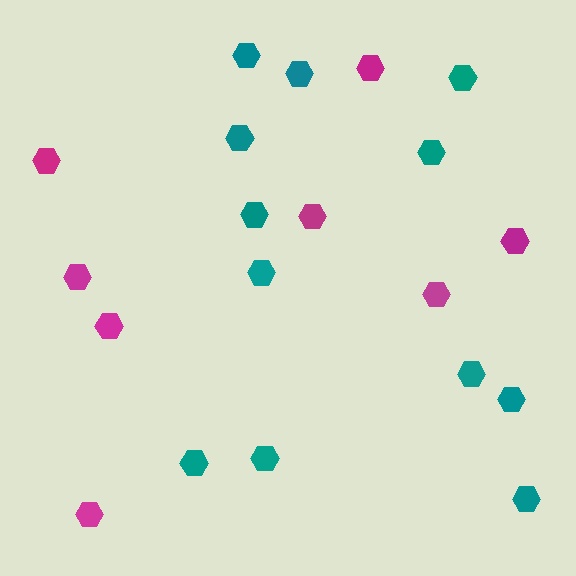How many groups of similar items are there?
There are 2 groups: one group of magenta hexagons (8) and one group of teal hexagons (12).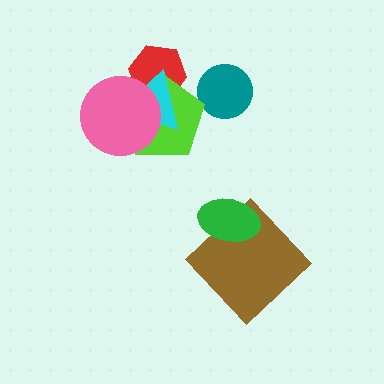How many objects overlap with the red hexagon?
3 objects overlap with the red hexagon.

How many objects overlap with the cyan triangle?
3 objects overlap with the cyan triangle.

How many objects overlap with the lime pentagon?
3 objects overlap with the lime pentagon.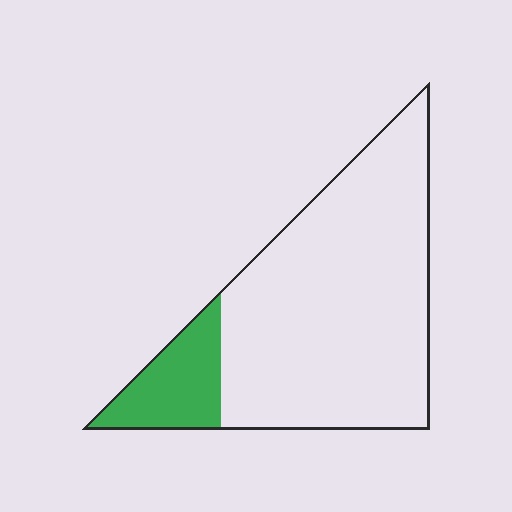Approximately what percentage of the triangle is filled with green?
Approximately 15%.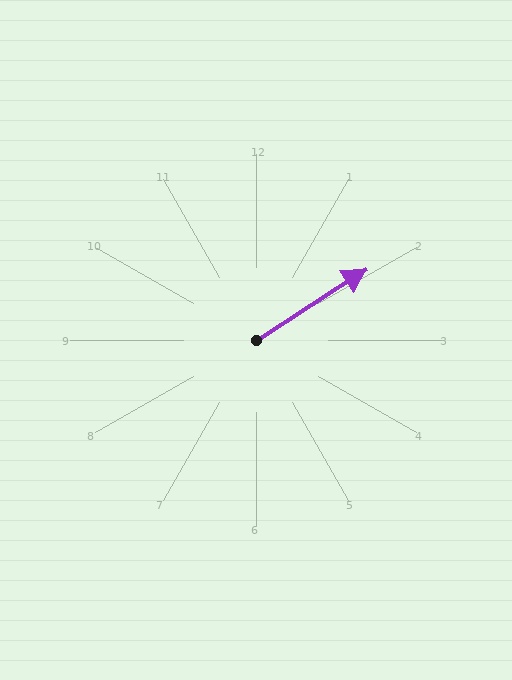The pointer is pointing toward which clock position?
Roughly 2 o'clock.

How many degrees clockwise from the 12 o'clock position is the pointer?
Approximately 57 degrees.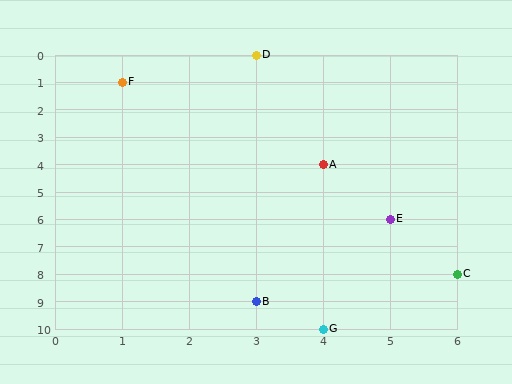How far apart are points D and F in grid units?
Points D and F are 2 columns and 1 row apart (about 2.2 grid units diagonally).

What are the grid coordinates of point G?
Point G is at grid coordinates (4, 10).